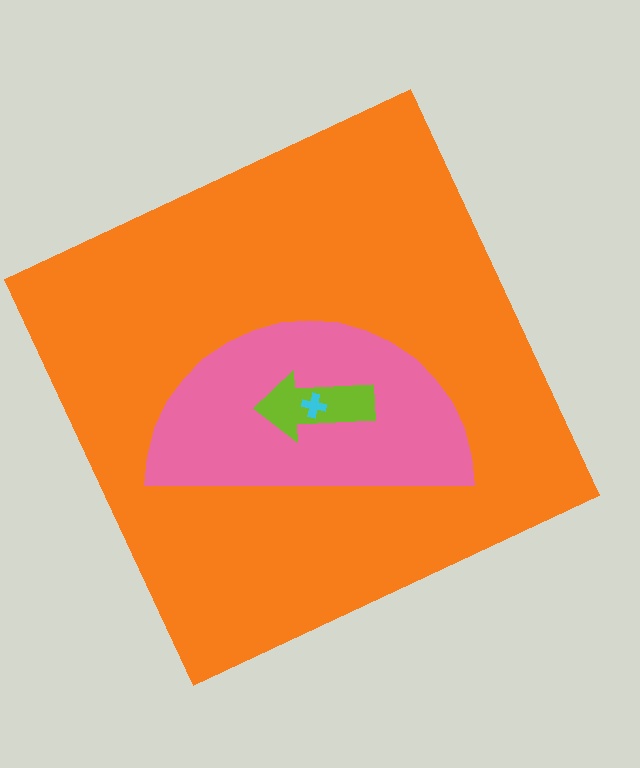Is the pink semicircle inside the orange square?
Yes.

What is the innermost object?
The cyan cross.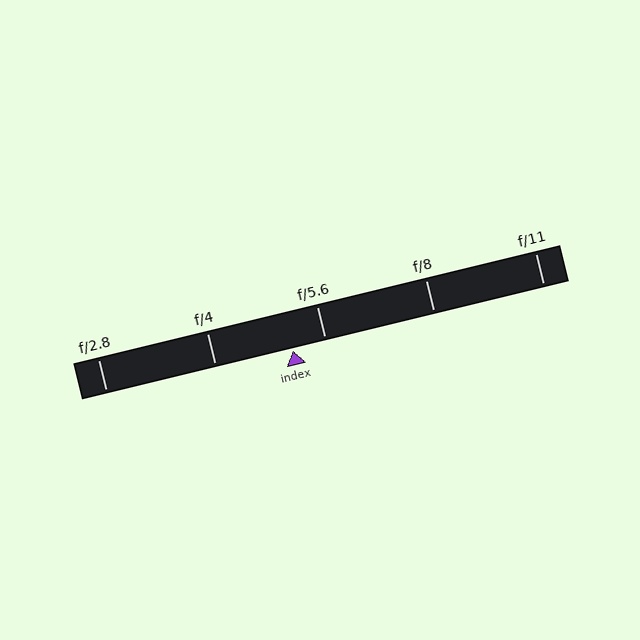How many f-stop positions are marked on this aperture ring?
There are 5 f-stop positions marked.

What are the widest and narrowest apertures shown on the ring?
The widest aperture shown is f/2.8 and the narrowest is f/11.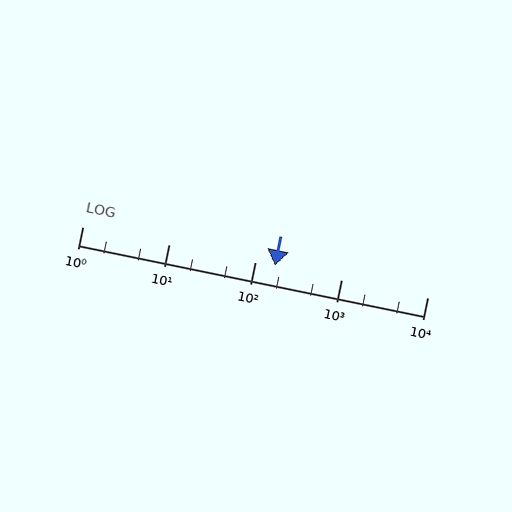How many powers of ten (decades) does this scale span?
The scale spans 4 decades, from 1 to 10000.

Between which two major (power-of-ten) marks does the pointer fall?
The pointer is between 100 and 1000.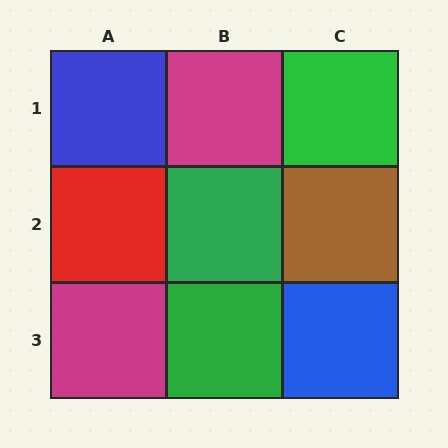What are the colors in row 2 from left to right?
Red, green, brown.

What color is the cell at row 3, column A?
Magenta.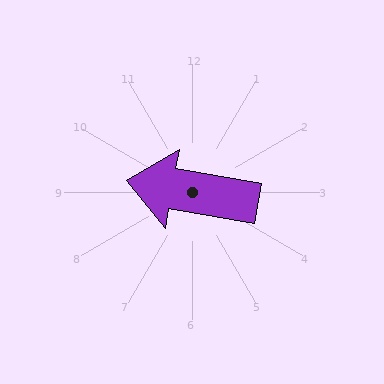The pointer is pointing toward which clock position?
Roughly 9 o'clock.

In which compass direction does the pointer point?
West.